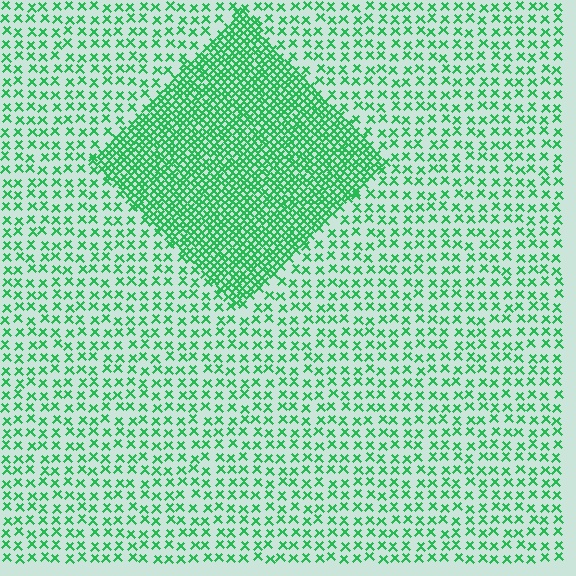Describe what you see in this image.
The image contains small green elements arranged at two different densities. A diamond-shaped region is visible where the elements are more densely packed than the surrounding area.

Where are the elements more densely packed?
The elements are more densely packed inside the diamond boundary.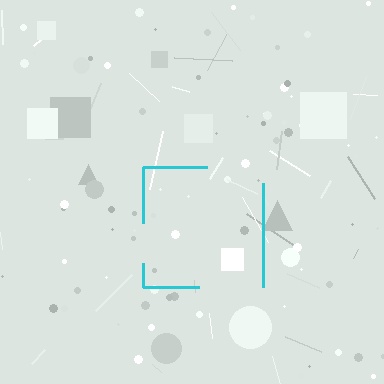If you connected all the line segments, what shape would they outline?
They would outline a square.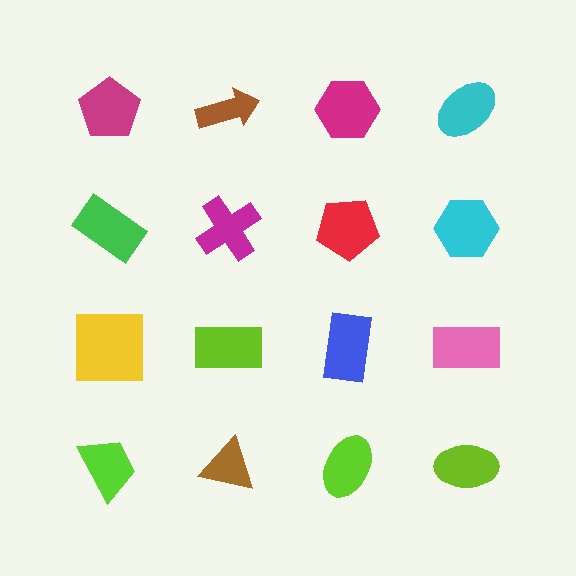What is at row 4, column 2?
A brown triangle.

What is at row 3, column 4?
A pink rectangle.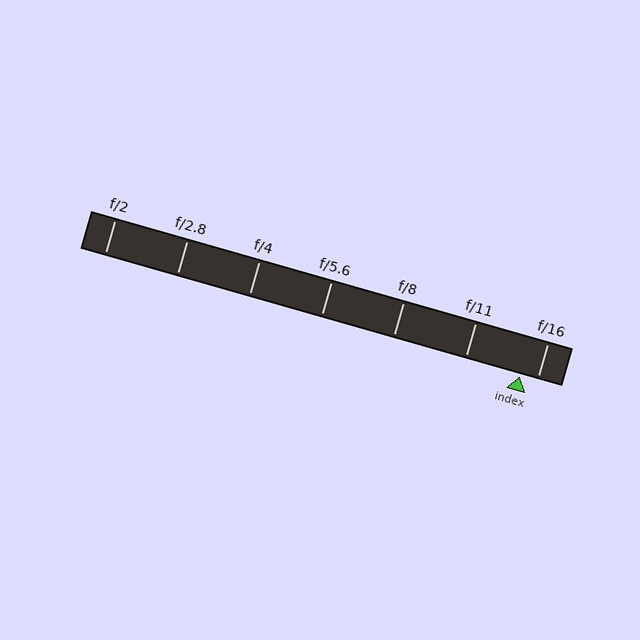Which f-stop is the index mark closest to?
The index mark is closest to f/16.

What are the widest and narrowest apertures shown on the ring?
The widest aperture shown is f/2 and the narrowest is f/16.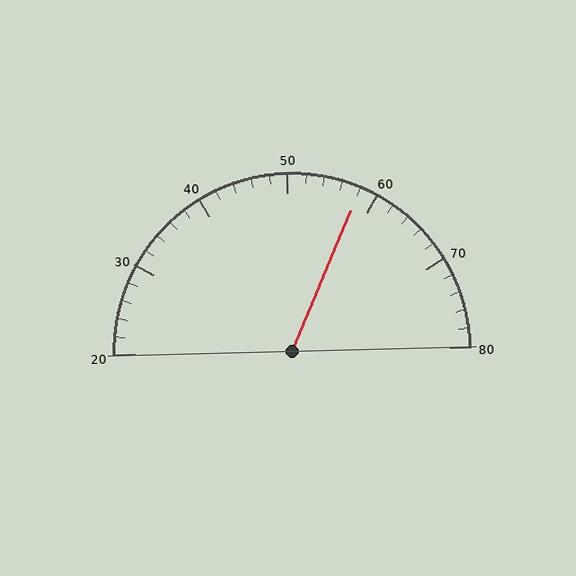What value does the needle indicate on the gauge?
The needle indicates approximately 58.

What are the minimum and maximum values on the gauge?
The gauge ranges from 20 to 80.